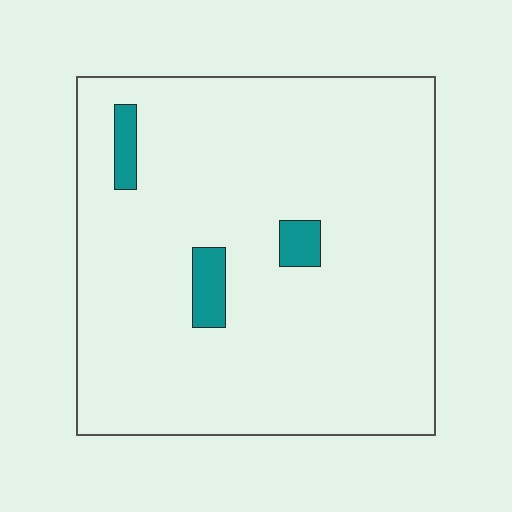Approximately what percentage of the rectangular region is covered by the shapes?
Approximately 5%.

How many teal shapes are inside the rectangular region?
3.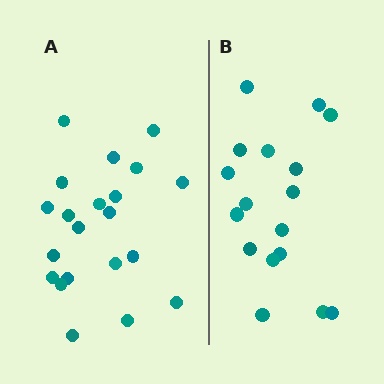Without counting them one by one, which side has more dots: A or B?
Region A (the left region) has more dots.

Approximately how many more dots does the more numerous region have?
Region A has about 4 more dots than region B.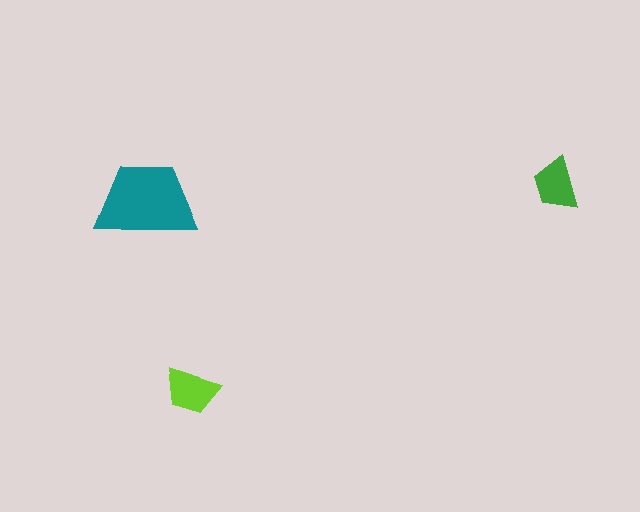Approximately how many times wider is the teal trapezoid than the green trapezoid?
About 2 times wider.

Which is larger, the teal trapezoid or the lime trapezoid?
The teal one.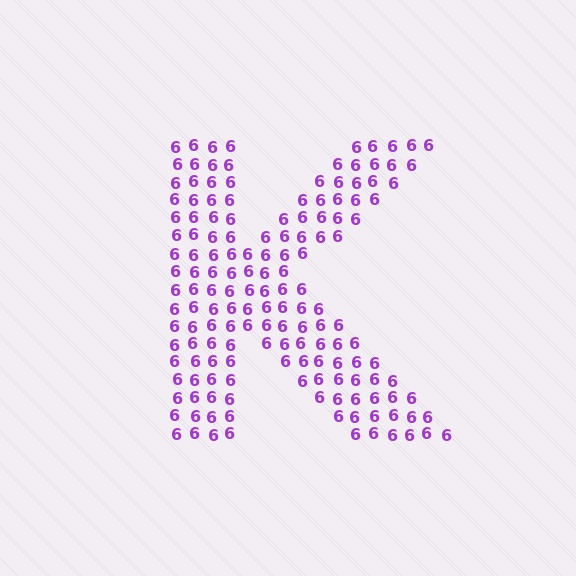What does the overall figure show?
The overall figure shows the letter K.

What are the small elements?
The small elements are digit 6's.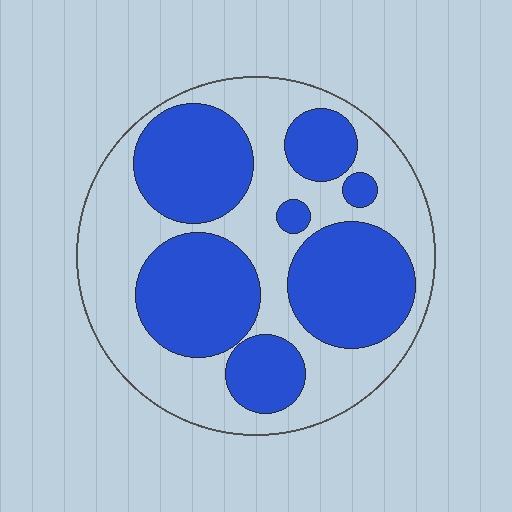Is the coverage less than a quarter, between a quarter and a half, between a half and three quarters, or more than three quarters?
Between a quarter and a half.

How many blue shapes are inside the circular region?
7.